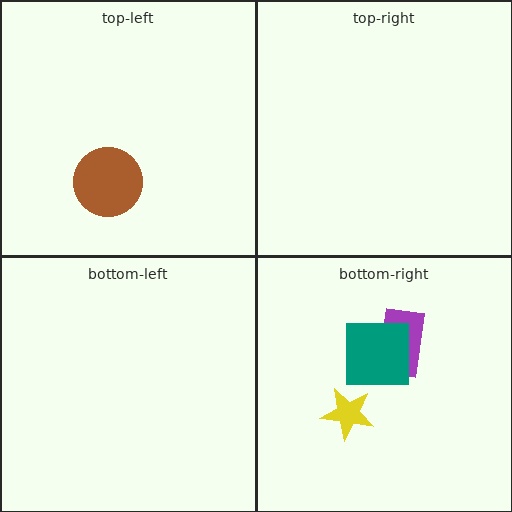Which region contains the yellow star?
The bottom-right region.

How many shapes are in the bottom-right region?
3.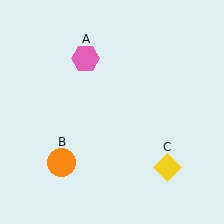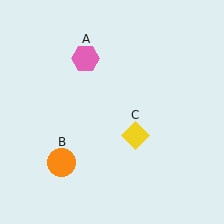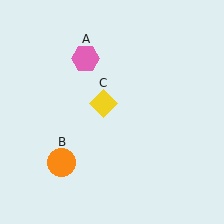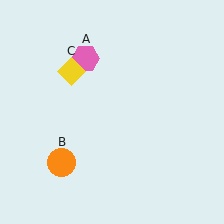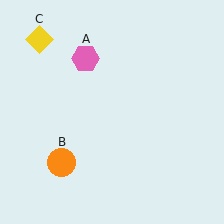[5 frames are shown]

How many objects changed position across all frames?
1 object changed position: yellow diamond (object C).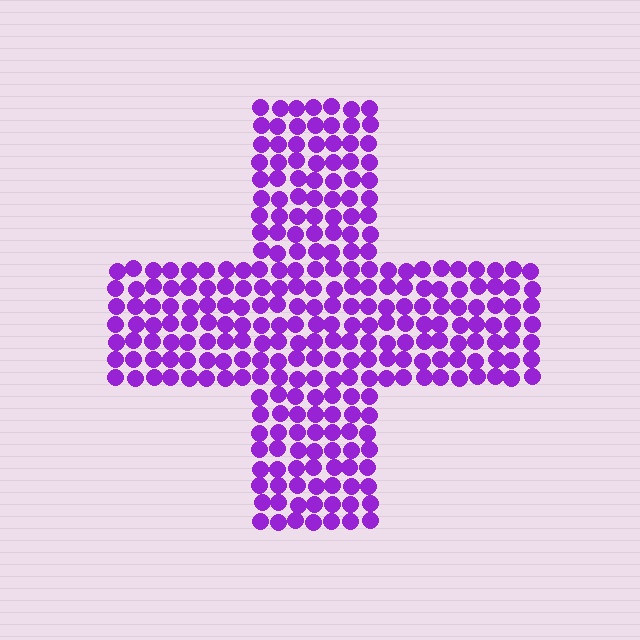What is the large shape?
The large shape is a cross.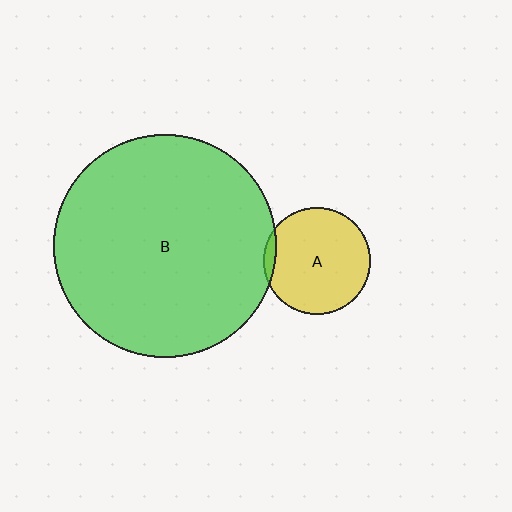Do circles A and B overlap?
Yes.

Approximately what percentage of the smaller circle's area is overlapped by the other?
Approximately 5%.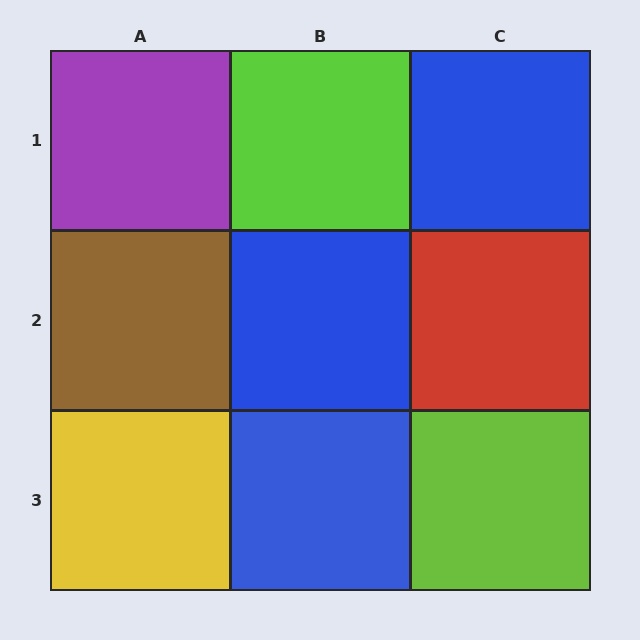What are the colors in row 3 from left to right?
Yellow, blue, lime.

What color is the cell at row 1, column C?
Blue.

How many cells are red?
1 cell is red.